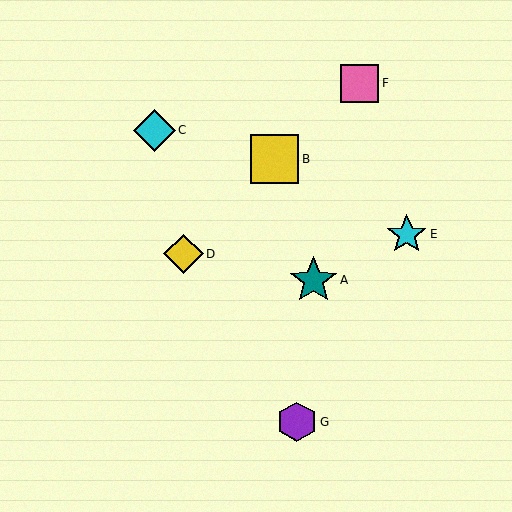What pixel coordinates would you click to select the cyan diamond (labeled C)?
Click at (154, 130) to select the cyan diamond C.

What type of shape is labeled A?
Shape A is a teal star.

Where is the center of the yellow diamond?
The center of the yellow diamond is at (184, 254).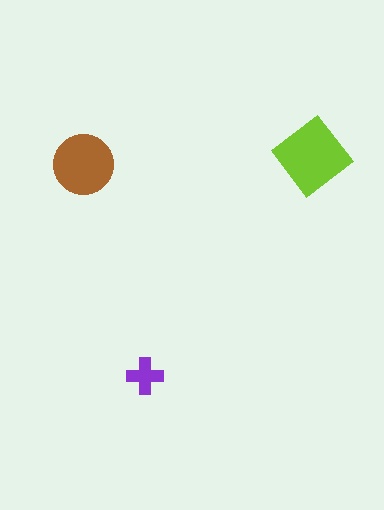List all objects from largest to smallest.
The lime diamond, the brown circle, the purple cross.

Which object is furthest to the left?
The brown circle is leftmost.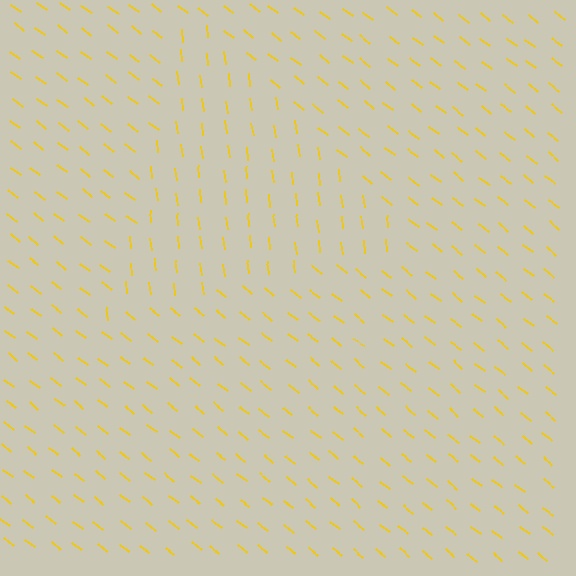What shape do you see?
I see a triangle.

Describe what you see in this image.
The image is filled with small yellow line segments. A triangle region in the image has lines oriented differently from the surrounding lines, creating a visible texture boundary.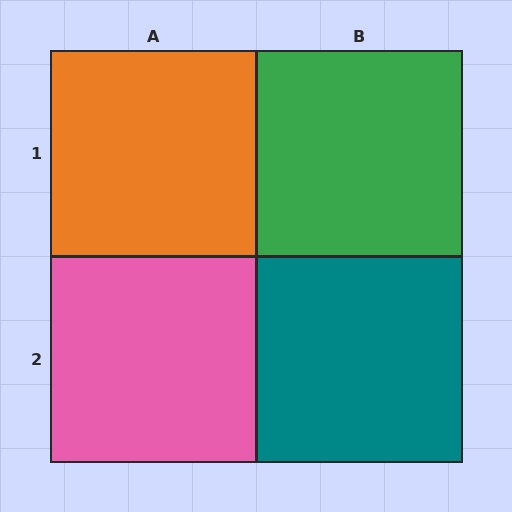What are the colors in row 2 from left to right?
Pink, teal.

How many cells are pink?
1 cell is pink.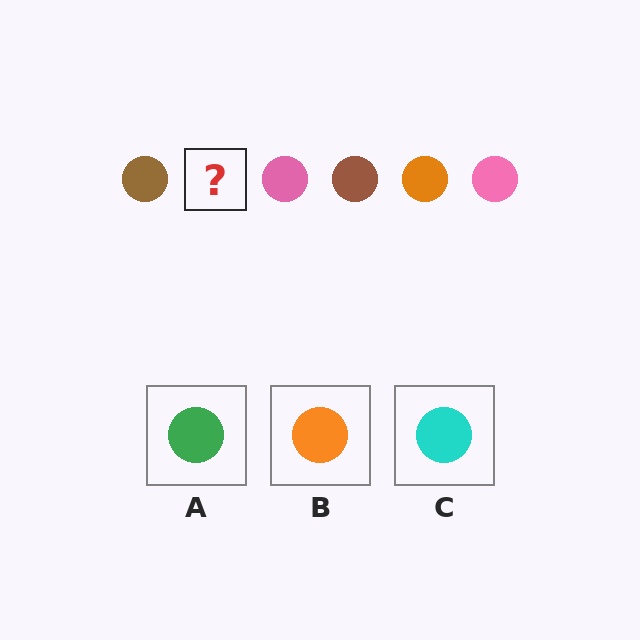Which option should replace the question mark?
Option B.